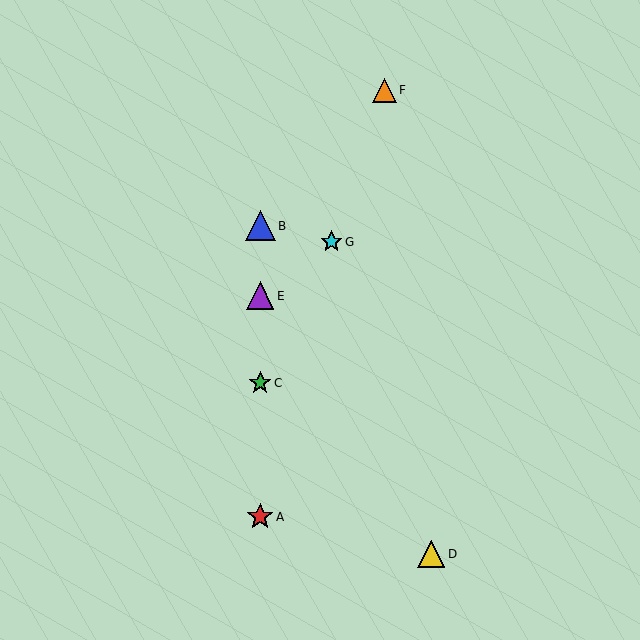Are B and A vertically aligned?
Yes, both are at x≈260.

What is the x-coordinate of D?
Object D is at x≈431.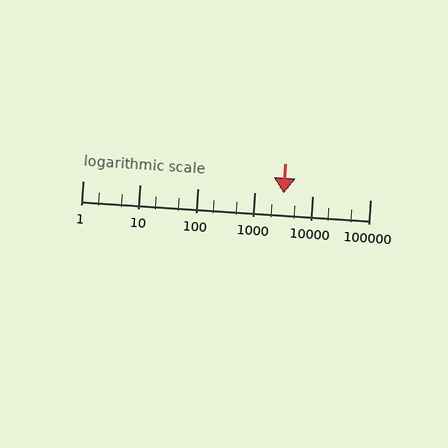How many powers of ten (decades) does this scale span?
The scale spans 5 decades, from 1 to 100000.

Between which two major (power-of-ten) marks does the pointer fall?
The pointer is between 1000 and 10000.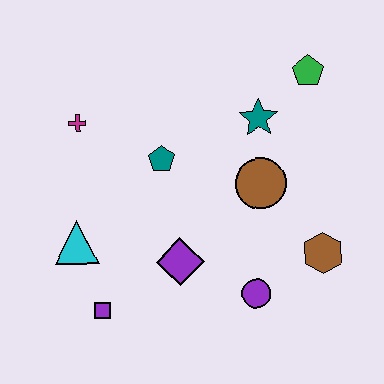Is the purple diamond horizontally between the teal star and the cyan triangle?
Yes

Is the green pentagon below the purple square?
No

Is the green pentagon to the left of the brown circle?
No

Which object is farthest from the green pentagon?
The purple square is farthest from the green pentagon.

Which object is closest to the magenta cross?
The teal pentagon is closest to the magenta cross.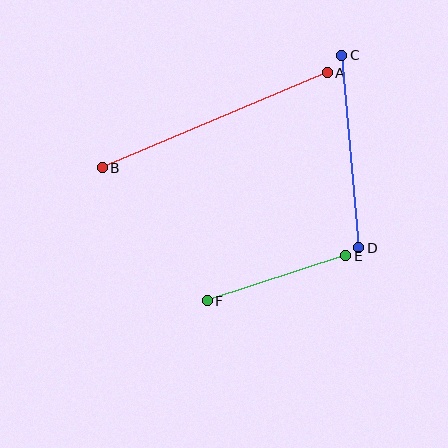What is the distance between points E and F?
The distance is approximately 146 pixels.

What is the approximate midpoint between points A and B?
The midpoint is at approximately (215, 120) pixels.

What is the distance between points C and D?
The distance is approximately 193 pixels.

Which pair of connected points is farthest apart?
Points A and B are farthest apart.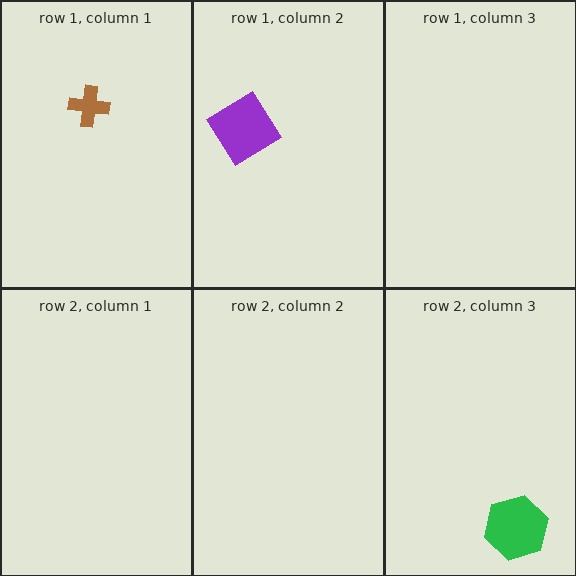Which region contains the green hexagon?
The row 2, column 3 region.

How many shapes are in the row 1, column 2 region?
1.